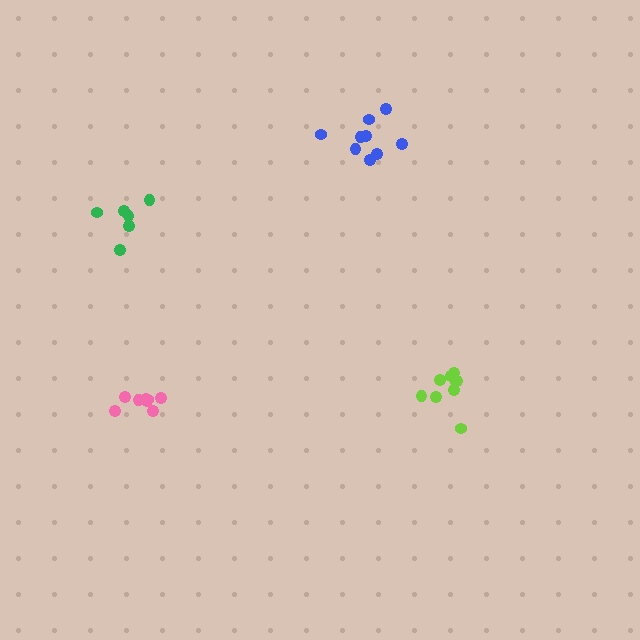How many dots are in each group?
Group 1: 8 dots, Group 2: 9 dots, Group 3: 9 dots, Group 4: 6 dots (32 total).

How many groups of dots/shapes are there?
There are 4 groups.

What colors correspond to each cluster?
The clusters are colored: pink, lime, blue, green.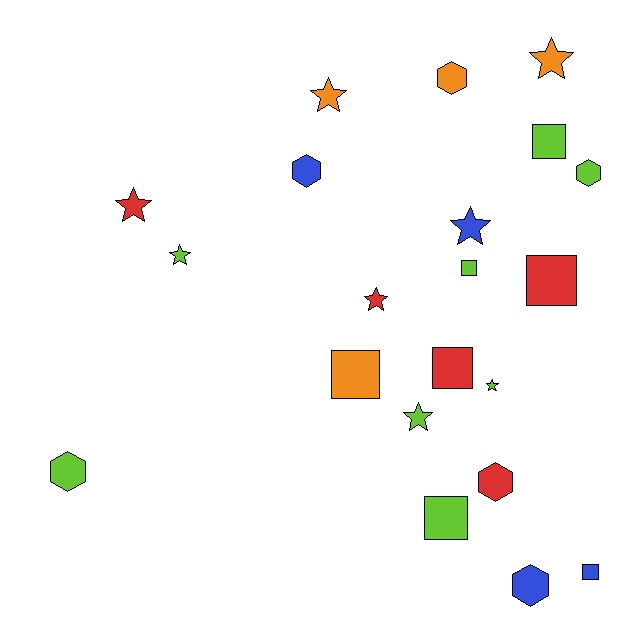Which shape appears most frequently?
Star, with 8 objects.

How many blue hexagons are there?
There are 2 blue hexagons.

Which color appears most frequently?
Lime, with 8 objects.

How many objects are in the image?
There are 21 objects.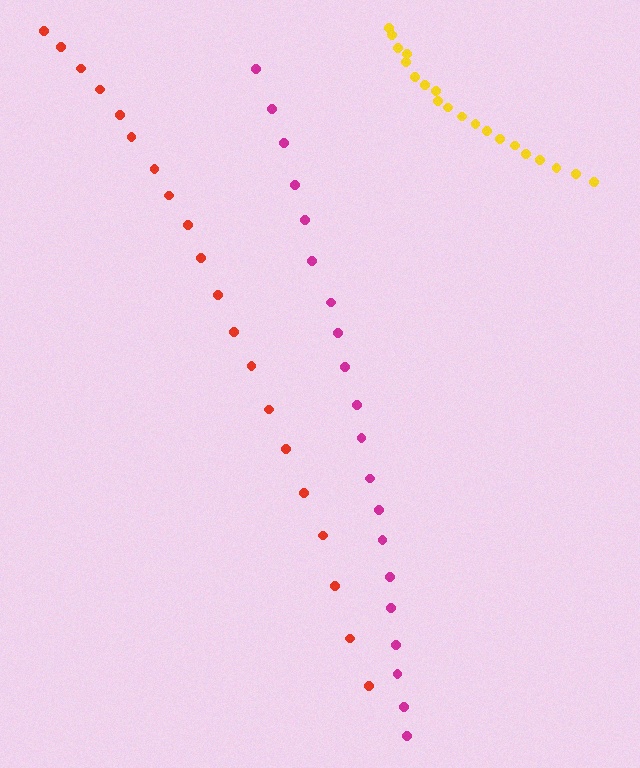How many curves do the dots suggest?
There are 3 distinct paths.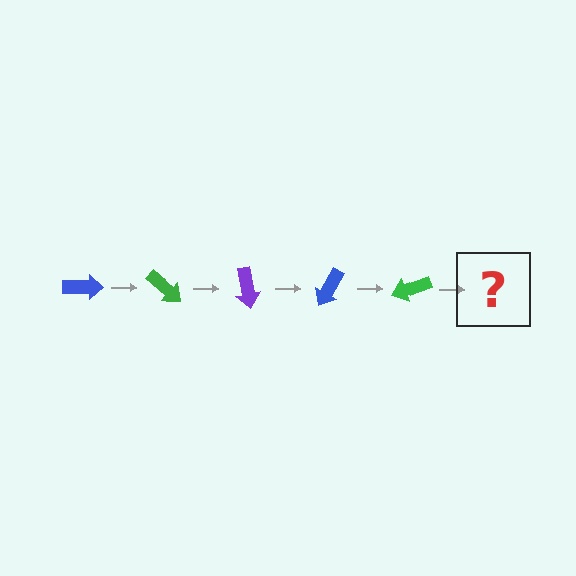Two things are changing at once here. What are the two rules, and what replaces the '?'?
The two rules are that it rotates 40 degrees each step and the color cycles through blue, green, and purple. The '?' should be a purple arrow, rotated 200 degrees from the start.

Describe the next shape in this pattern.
It should be a purple arrow, rotated 200 degrees from the start.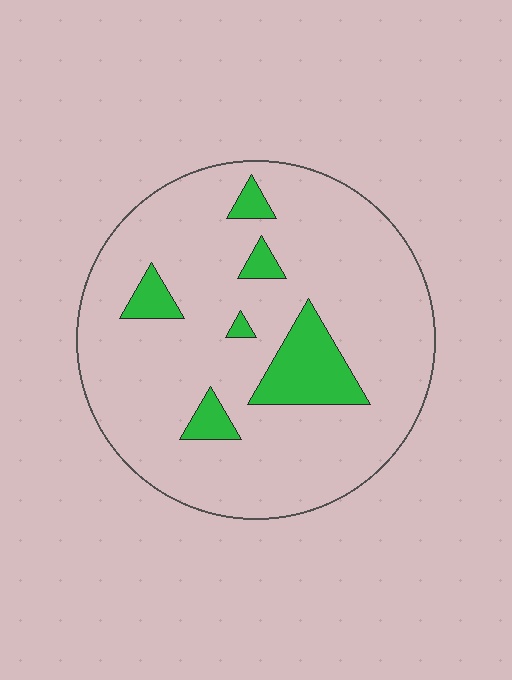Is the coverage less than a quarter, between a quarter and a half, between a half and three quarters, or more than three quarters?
Less than a quarter.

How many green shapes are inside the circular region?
6.